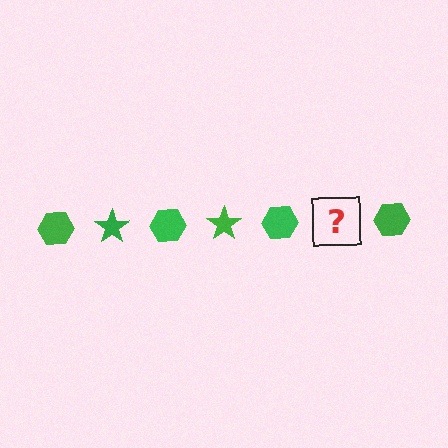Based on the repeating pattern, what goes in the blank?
The blank should be a green star.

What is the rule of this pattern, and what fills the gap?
The rule is that the pattern cycles through hexagon, star shapes in green. The gap should be filled with a green star.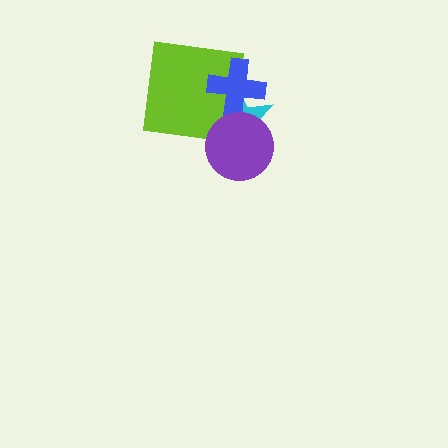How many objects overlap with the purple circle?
1 object overlaps with the purple circle.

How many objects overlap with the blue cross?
2 objects overlap with the blue cross.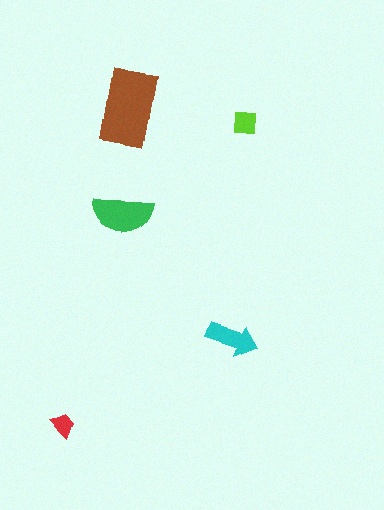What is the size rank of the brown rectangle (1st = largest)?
1st.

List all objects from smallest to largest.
The red trapezoid, the lime square, the cyan arrow, the green semicircle, the brown rectangle.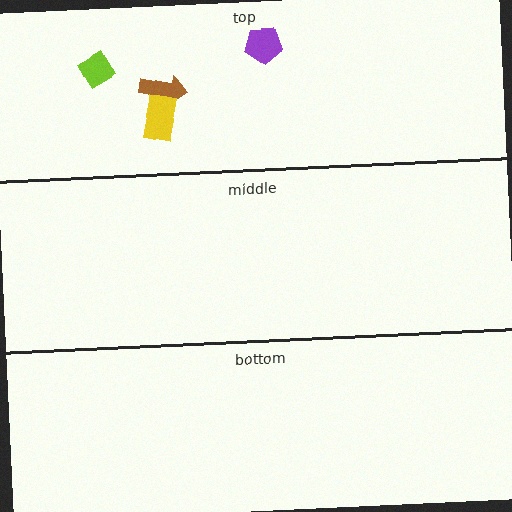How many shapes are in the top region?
4.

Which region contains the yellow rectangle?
The top region.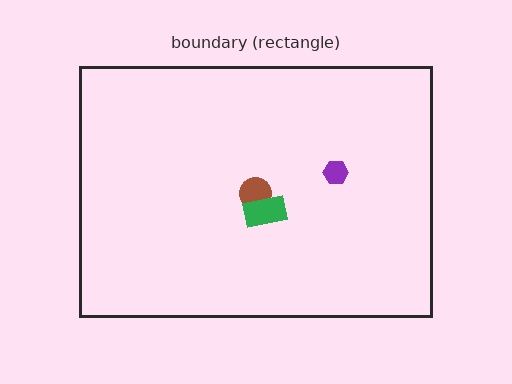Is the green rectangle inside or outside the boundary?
Inside.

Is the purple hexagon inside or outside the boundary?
Inside.